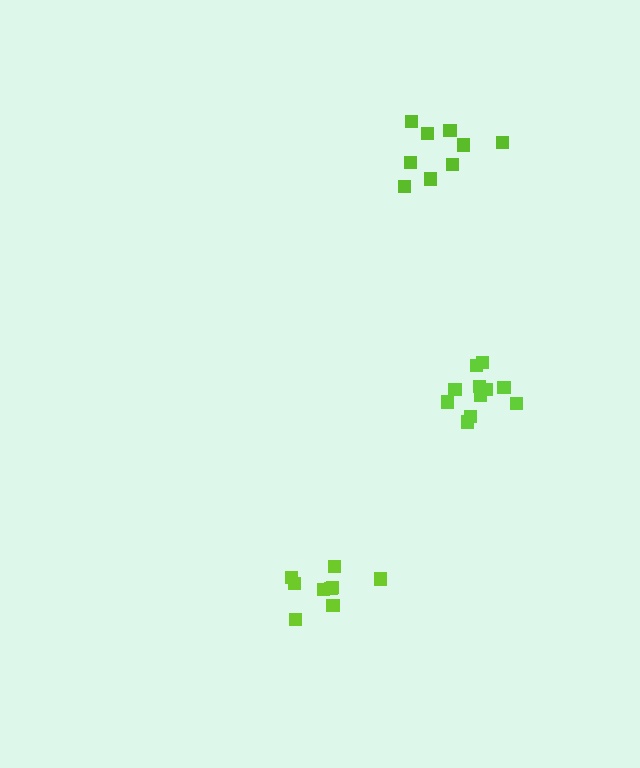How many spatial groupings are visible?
There are 3 spatial groupings.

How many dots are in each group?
Group 1: 9 dots, Group 2: 9 dots, Group 3: 11 dots (29 total).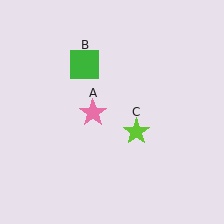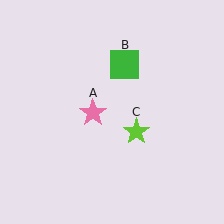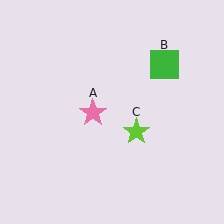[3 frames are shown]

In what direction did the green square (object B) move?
The green square (object B) moved right.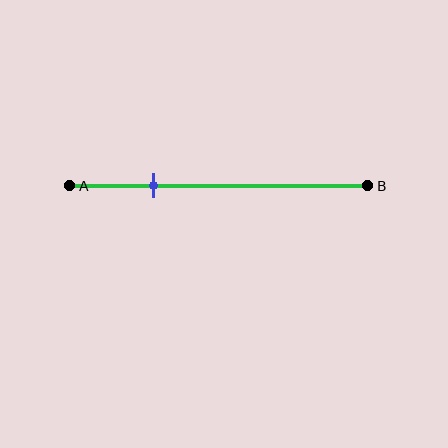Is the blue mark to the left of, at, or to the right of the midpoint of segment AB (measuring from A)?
The blue mark is to the left of the midpoint of segment AB.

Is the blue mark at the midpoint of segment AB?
No, the mark is at about 30% from A, not at the 50% midpoint.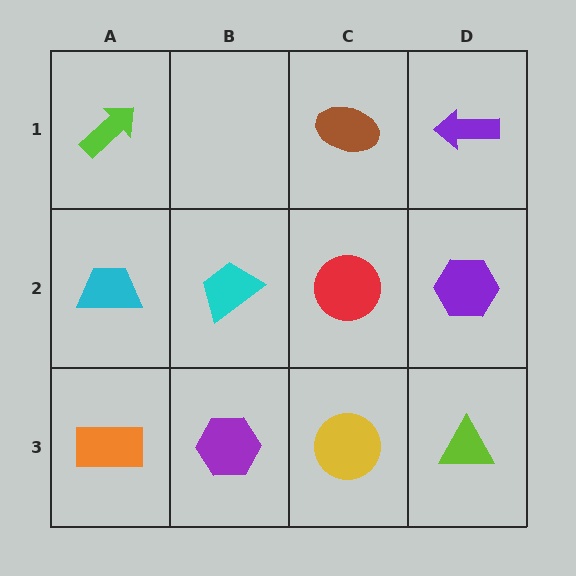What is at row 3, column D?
A lime triangle.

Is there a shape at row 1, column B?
No, that cell is empty.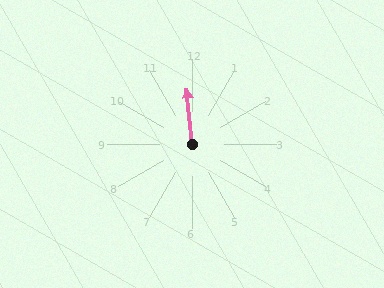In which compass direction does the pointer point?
North.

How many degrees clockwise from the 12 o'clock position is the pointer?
Approximately 355 degrees.